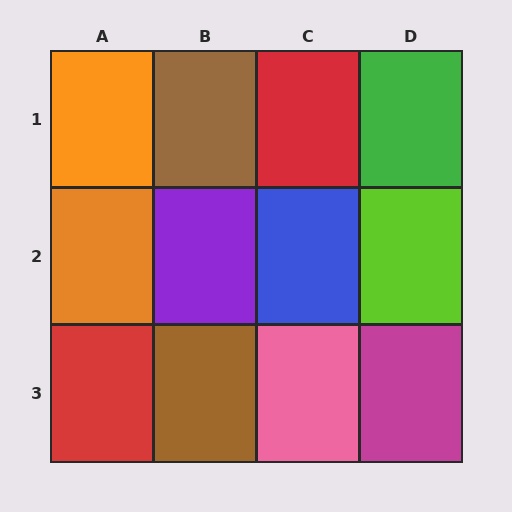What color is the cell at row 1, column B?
Brown.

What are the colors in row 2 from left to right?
Orange, purple, blue, lime.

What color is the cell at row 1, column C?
Red.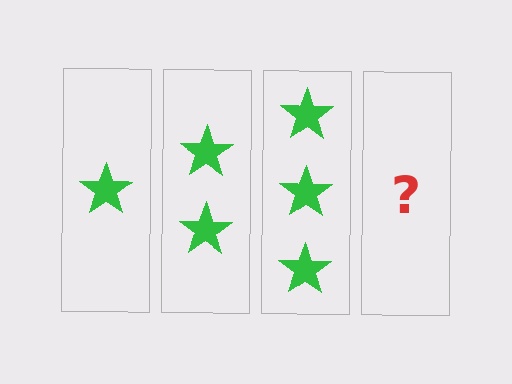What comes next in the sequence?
The next element should be 4 stars.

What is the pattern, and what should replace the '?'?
The pattern is that each step adds one more star. The '?' should be 4 stars.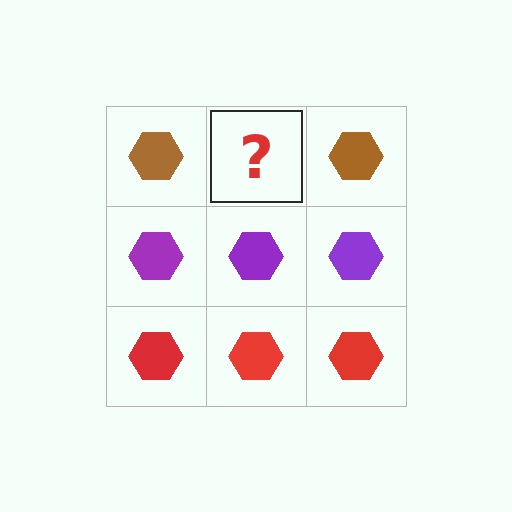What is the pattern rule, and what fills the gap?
The rule is that each row has a consistent color. The gap should be filled with a brown hexagon.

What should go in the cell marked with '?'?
The missing cell should contain a brown hexagon.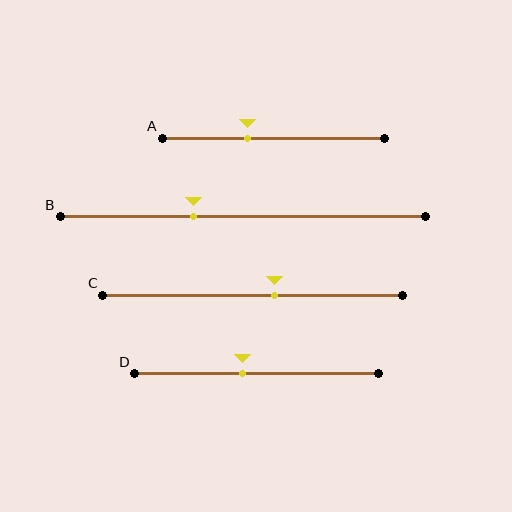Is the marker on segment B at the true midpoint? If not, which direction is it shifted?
No, the marker on segment B is shifted to the left by about 13% of the segment length.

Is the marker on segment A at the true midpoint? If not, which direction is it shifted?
No, the marker on segment A is shifted to the left by about 12% of the segment length.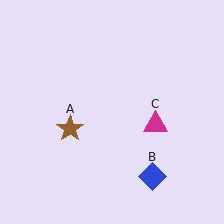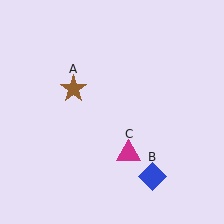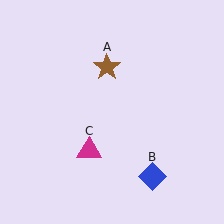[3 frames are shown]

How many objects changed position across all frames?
2 objects changed position: brown star (object A), magenta triangle (object C).